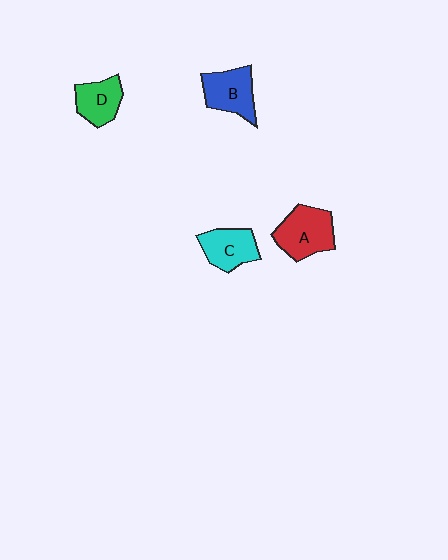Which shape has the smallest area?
Shape D (green).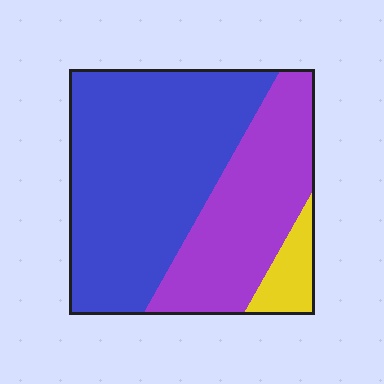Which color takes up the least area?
Yellow, at roughly 10%.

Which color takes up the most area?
Blue, at roughly 60%.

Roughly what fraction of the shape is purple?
Purple takes up between a quarter and a half of the shape.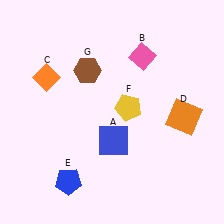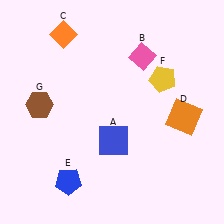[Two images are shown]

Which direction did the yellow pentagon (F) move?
The yellow pentagon (F) moved right.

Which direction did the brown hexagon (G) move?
The brown hexagon (G) moved left.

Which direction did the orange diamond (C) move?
The orange diamond (C) moved up.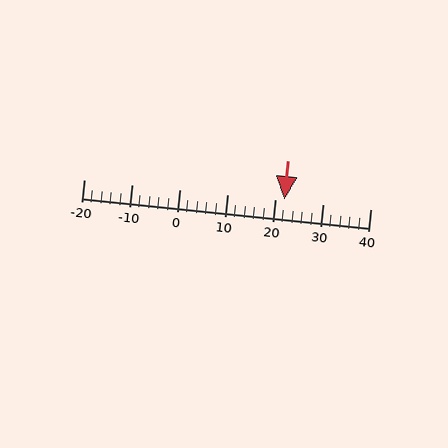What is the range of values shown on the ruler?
The ruler shows values from -20 to 40.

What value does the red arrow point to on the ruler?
The red arrow points to approximately 22.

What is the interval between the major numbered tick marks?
The major tick marks are spaced 10 units apart.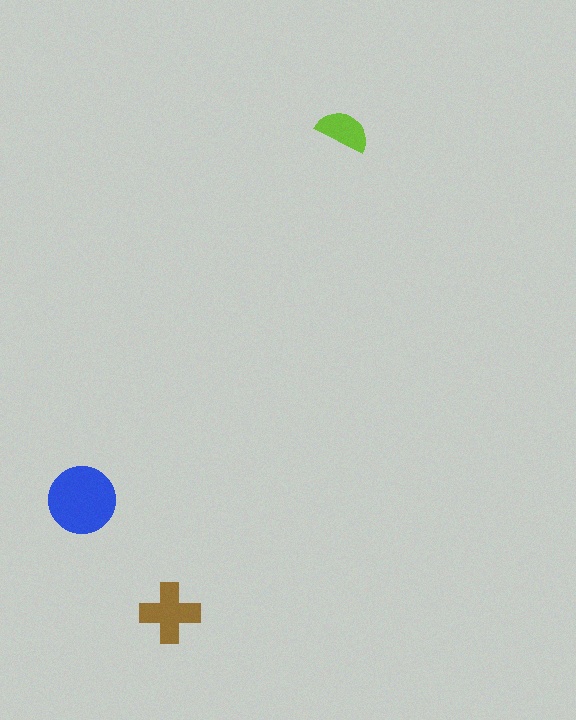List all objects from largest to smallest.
The blue circle, the brown cross, the lime semicircle.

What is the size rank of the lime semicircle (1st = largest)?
3rd.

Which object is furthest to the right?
The lime semicircle is rightmost.